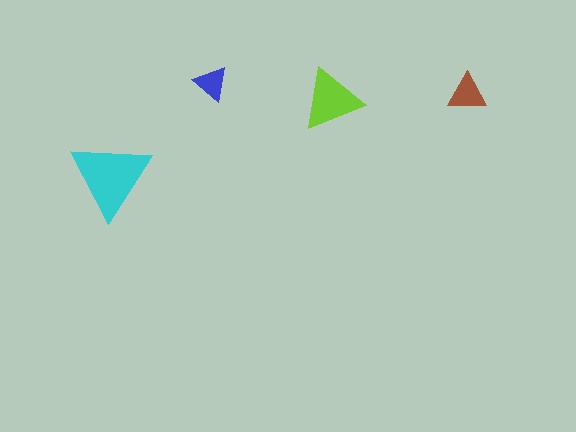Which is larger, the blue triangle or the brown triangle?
The brown one.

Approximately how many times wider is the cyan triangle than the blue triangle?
About 2.5 times wider.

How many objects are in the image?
There are 4 objects in the image.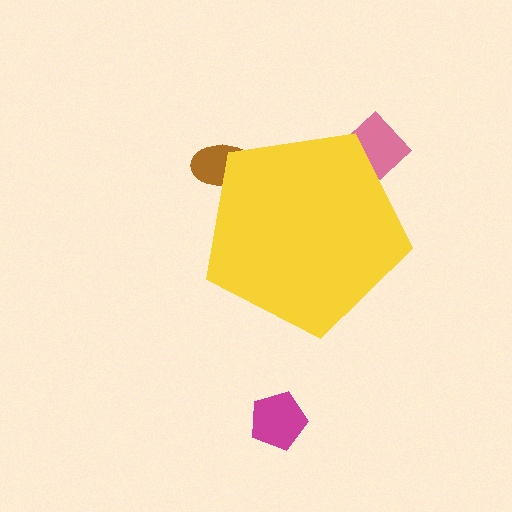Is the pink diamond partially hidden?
Yes, the pink diamond is partially hidden behind the yellow pentagon.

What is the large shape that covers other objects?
A yellow pentagon.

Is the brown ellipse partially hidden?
Yes, the brown ellipse is partially hidden behind the yellow pentagon.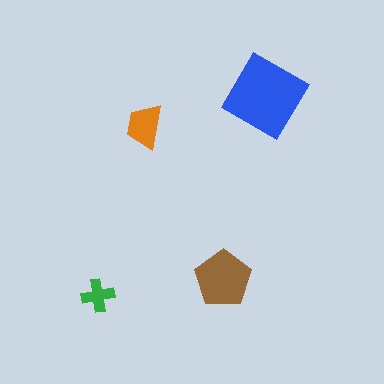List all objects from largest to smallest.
The blue diamond, the brown pentagon, the orange trapezoid, the green cross.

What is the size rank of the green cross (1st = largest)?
4th.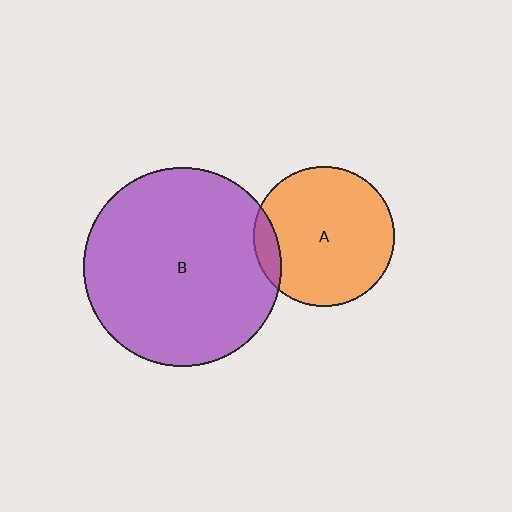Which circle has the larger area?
Circle B (purple).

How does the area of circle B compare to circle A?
Approximately 2.0 times.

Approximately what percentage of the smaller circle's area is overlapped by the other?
Approximately 10%.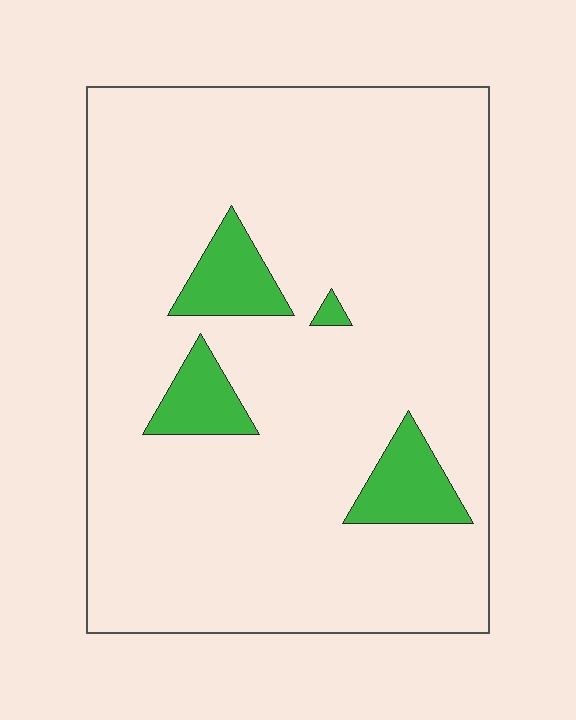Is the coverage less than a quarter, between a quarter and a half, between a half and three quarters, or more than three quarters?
Less than a quarter.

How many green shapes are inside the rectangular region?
4.